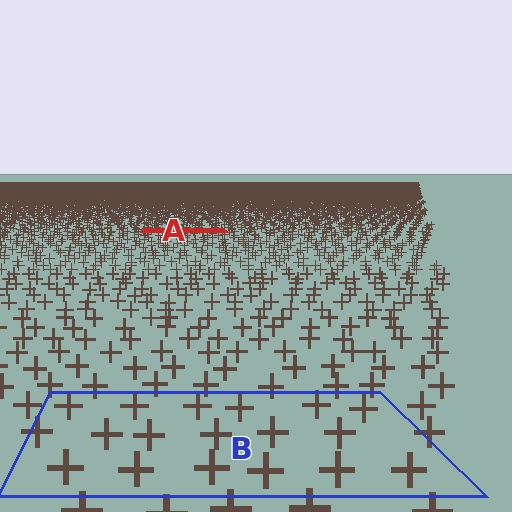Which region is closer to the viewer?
Region B is closer. The texture elements there are larger and more spread out.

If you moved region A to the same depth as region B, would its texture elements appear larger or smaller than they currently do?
They would appear larger. At a closer depth, the same texture elements are projected at a bigger on-screen size.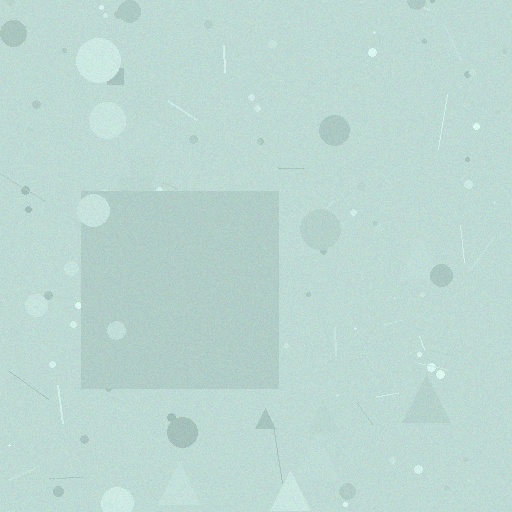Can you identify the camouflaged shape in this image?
The camouflaged shape is a square.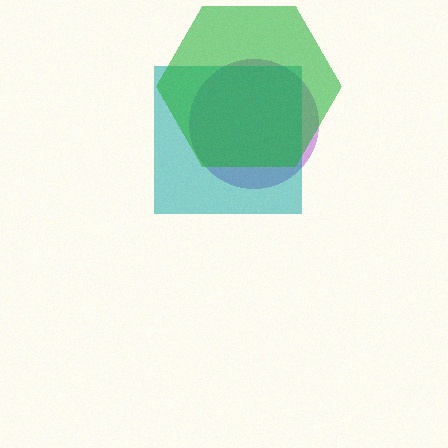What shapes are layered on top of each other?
The layered shapes are: a purple circle, a teal square, a green hexagon.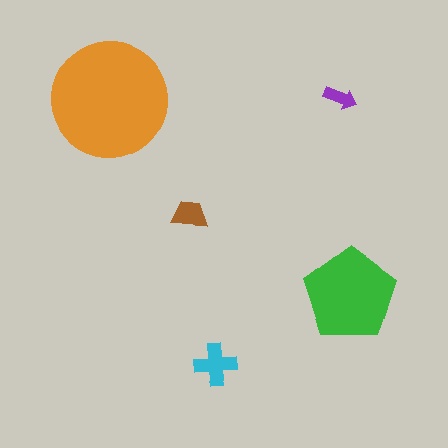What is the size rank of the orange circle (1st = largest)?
1st.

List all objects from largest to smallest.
The orange circle, the green pentagon, the cyan cross, the brown trapezoid, the purple arrow.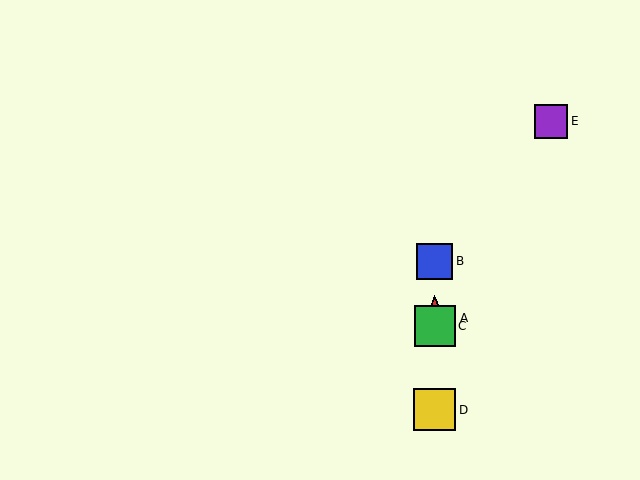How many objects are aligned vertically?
4 objects (A, B, C, D) are aligned vertically.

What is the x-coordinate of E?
Object E is at x≈551.